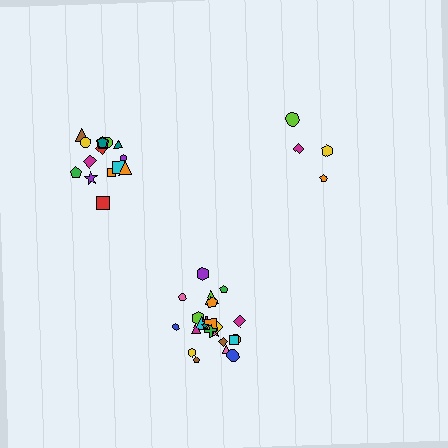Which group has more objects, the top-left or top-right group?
The top-left group.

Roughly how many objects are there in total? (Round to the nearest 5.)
Roughly 45 objects in total.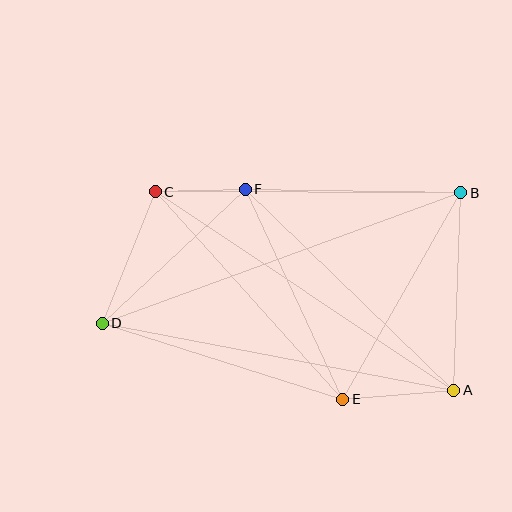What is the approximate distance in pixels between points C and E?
The distance between C and E is approximately 280 pixels.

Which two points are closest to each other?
Points C and F are closest to each other.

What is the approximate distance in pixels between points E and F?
The distance between E and F is approximately 232 pixels.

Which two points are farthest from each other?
Points B and D are farthest from each other.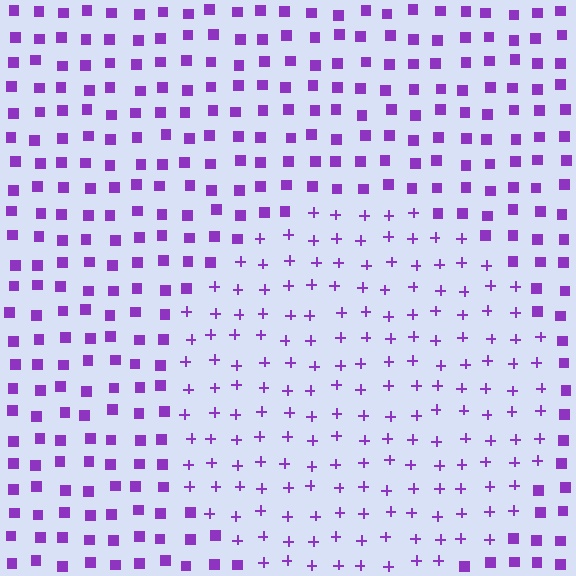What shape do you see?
I see a circle.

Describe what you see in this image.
The image is filled with small purple elements arranged in a uniform grid. A circle-shaped region contains plus signs, while the surrounding area contains squares. The boundary is defined purely by the change in element shape.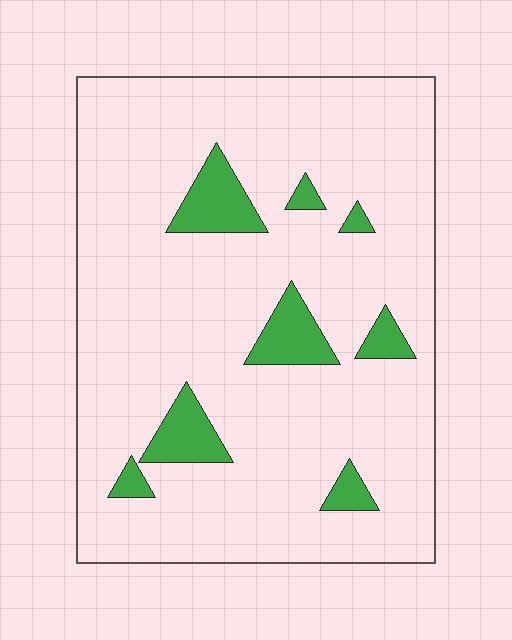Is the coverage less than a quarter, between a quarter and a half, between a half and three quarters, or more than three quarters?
Less than a quarter.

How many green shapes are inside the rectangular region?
8.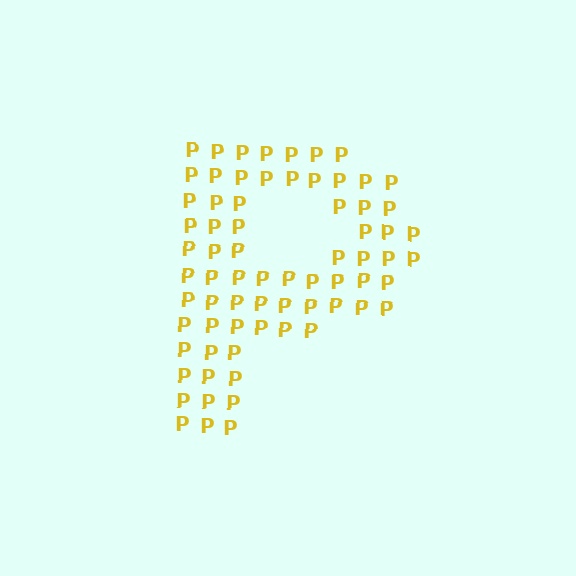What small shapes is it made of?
It is made of small letter P's.